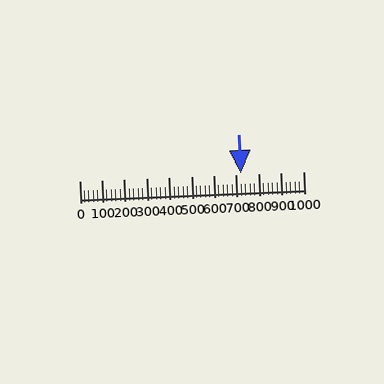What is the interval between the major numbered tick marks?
The major tick marks are spaced 100 units apart.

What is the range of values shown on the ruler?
The ruler shows values from 0 to 1000.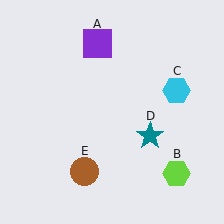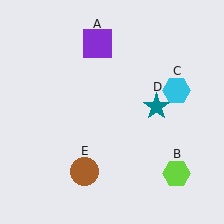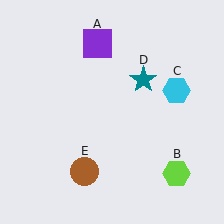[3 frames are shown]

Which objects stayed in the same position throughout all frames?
Purple square (object A) and lime hexagon (object B) and cyan hexagon (object C) and brown circle (object E) remained stationary.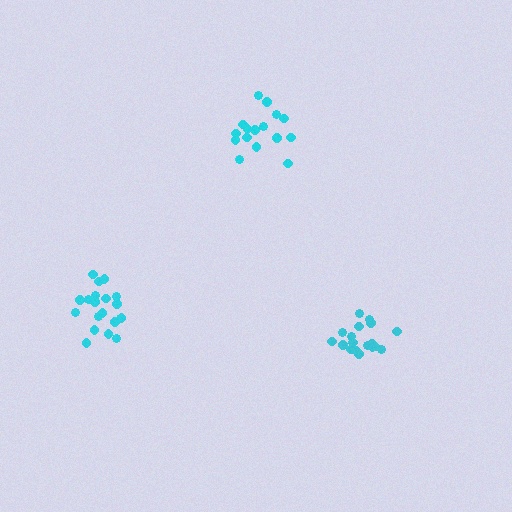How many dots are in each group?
Group 1: 18 dots, Group 2: 16 dots, Group 3: 20 dots (54 total).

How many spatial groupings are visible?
There are 3 spatial groupings.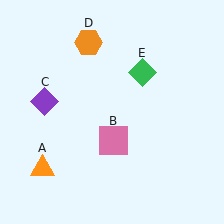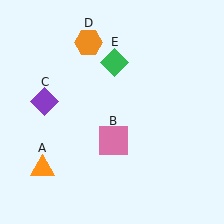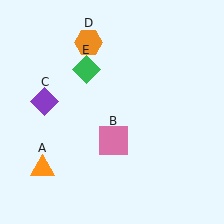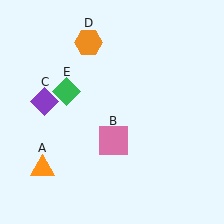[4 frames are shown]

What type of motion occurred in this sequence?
The green diamond (object E) rotated counterclockwise around the center of the scene.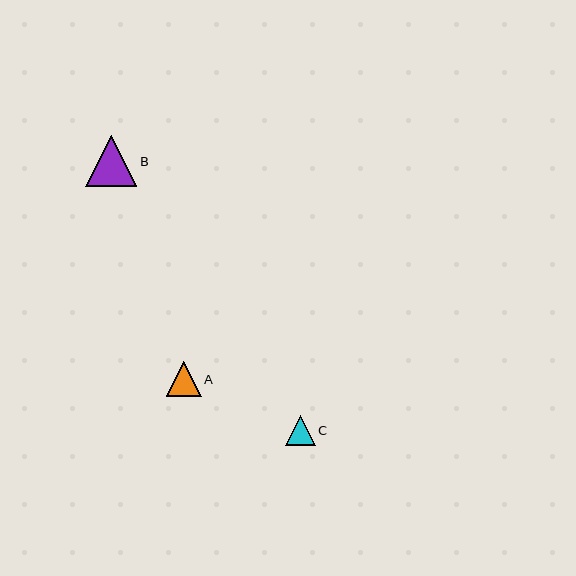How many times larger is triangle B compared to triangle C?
Triangle B is approximately 1.7 times the size of triangle C.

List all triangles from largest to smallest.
From largest to smallest: B, A, C.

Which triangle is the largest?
Triangle B is the largest with a size of approximately 51 pixels.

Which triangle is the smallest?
Triangle C is the smallest with a size of approximately 30 pixels.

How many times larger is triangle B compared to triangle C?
Triangle B is approximately 1.7 times the size of triangle C.